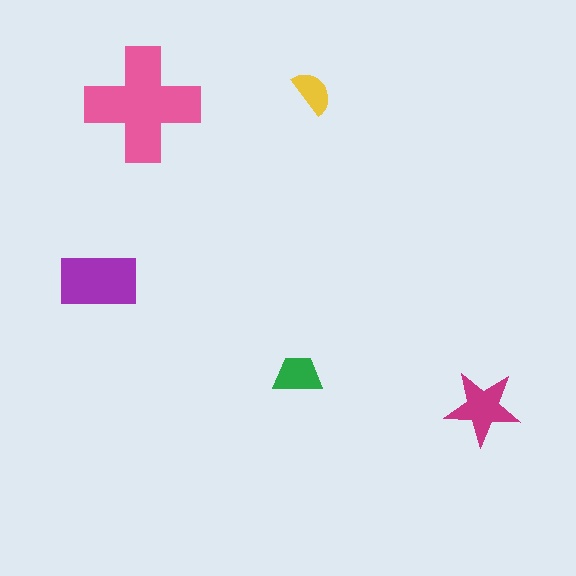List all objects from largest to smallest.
The pink cross, the purple rectangle, the magenta star, the green trapezoid, the yellow semicircle.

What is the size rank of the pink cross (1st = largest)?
1st.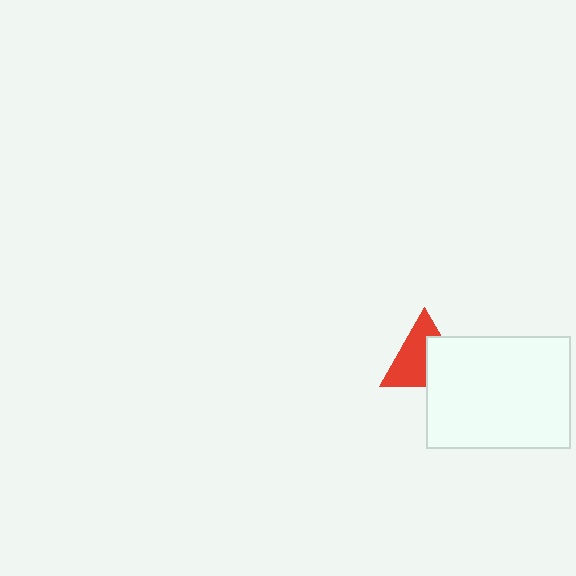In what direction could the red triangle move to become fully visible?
The red triangle could move toward the upper-left. That would shift it out from behind the white rectangle entirely.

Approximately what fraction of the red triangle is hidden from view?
Roughly 43% of the red triangle is hidden behind the white rectangle.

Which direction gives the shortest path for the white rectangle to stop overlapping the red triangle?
Moving toward the lower-right gives the shortest separation.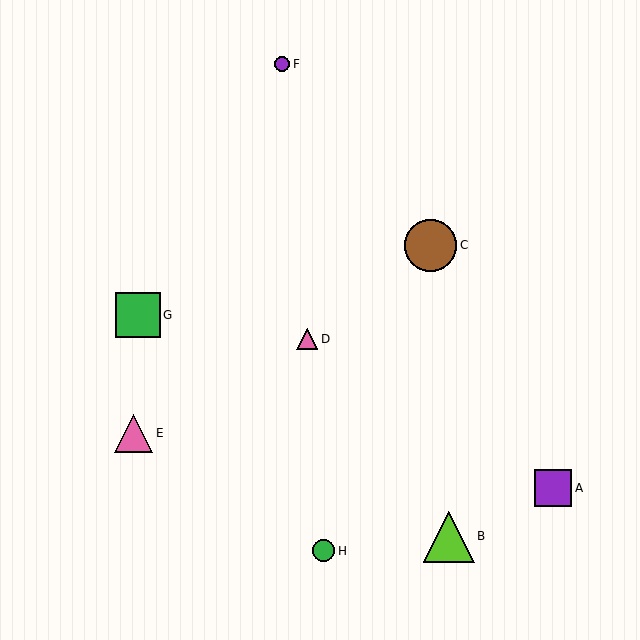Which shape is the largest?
The brown circle (labeled C) is the largest.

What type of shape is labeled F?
Shape F is a purple circle.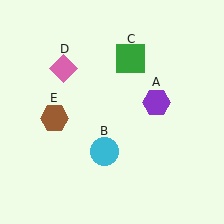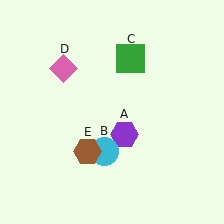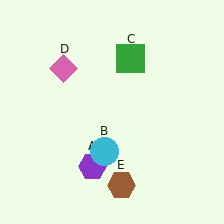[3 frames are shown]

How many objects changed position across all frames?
2 objects changed position: purple hexagon (object A), brown hexagon (object E).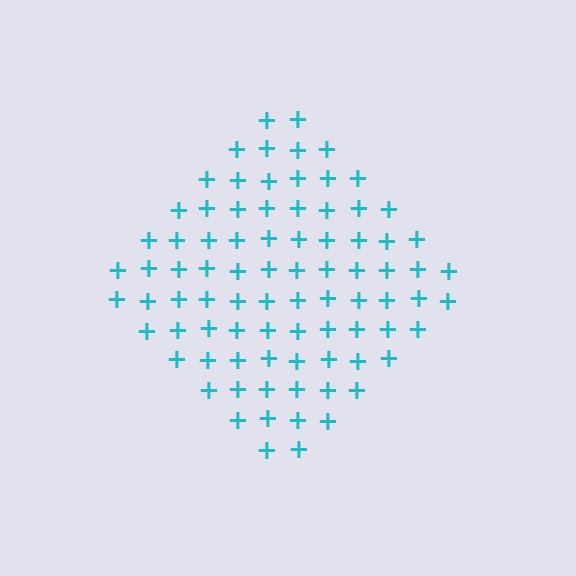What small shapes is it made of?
It is made of small plus signs.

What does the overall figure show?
The overall figure shows a diamond.